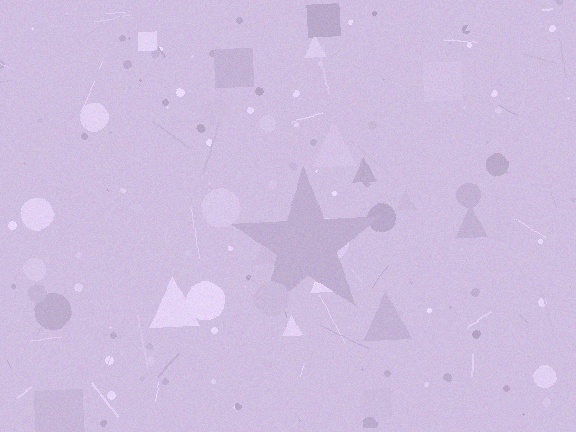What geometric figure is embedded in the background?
A star is embedded in the background.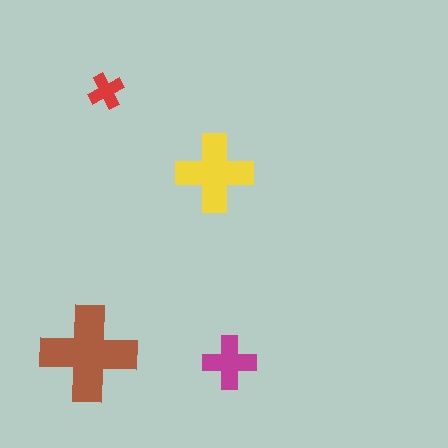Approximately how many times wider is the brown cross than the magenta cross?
About 2 times wider.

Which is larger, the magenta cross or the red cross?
The magenta one.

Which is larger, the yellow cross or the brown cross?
The brown one.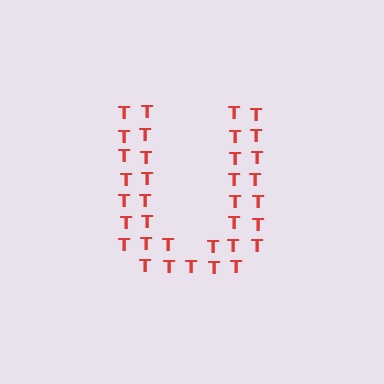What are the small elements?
The small elements are letter T's.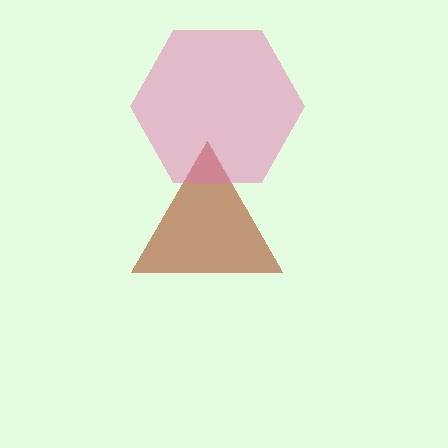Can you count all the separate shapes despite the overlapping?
Yes, there are 2 separate shapes.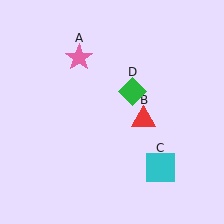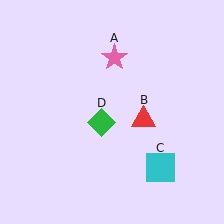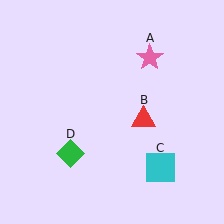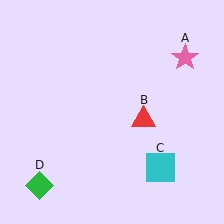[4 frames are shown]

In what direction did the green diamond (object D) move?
The green diamond (object D) moved down and to the left.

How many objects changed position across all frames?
2 objects changed position: pink star (object A), green diamond (object D).